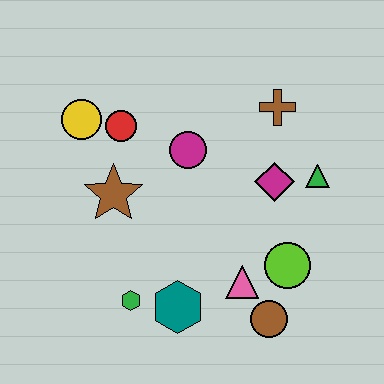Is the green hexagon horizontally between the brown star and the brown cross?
Yes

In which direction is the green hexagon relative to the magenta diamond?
The green hexagon is to the left of the magenta diamond.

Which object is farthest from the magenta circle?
The brown circle is farthest from the magenta circle.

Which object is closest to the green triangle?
The magenta diamond is closest to the green triangle.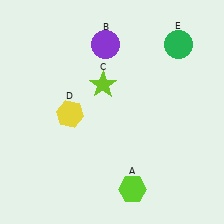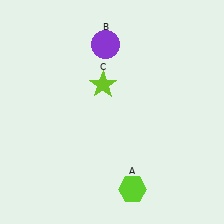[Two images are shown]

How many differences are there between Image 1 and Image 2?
There are 2 differences between the two images.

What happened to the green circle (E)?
The green circle (E) was removed in Image 2. It was in the top-right area of Image 1.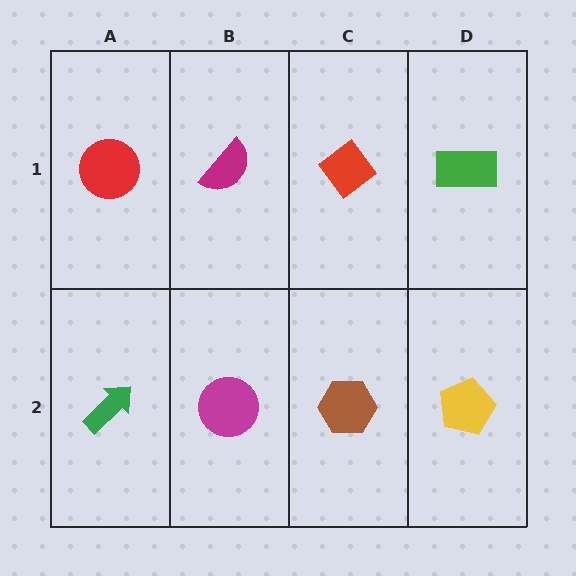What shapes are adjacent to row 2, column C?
A red diamond (row 1, column C), a magenta circle (row 2, column B), a yellow pentagon (row 2, column D).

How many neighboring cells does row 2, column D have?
2.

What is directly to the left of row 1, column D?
A red diamond.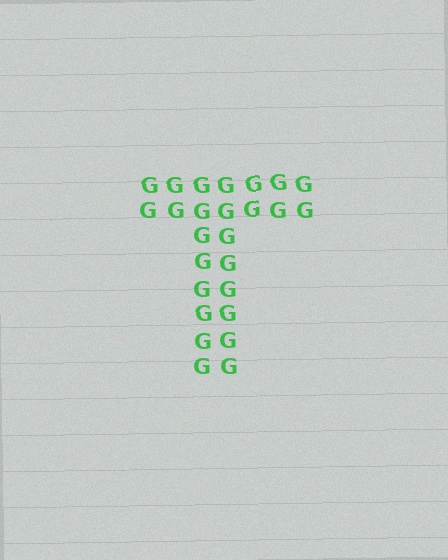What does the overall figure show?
The overall figure shows the letter T.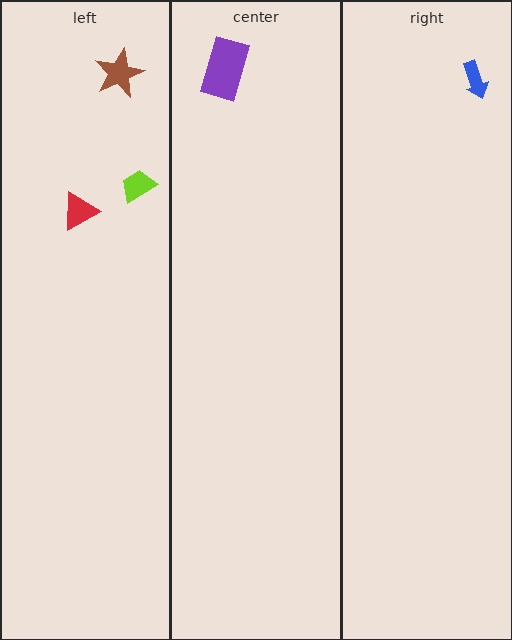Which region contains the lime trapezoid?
The left region.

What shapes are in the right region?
The blue arrow.